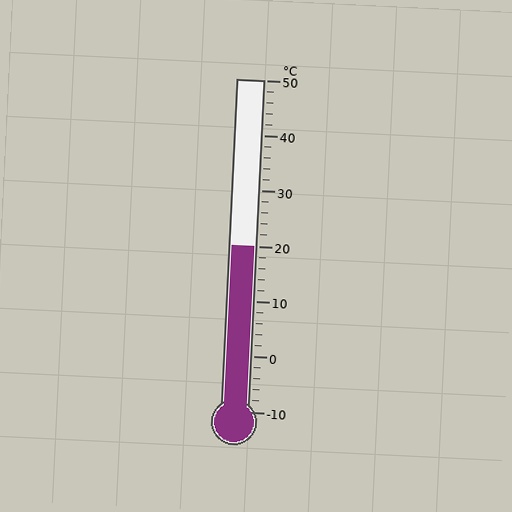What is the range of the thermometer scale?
The thermometer scale ranges from -10°C to 50°C.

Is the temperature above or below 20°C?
The temperature is at 20°C.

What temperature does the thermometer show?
The thermometer shows approximately 20°C.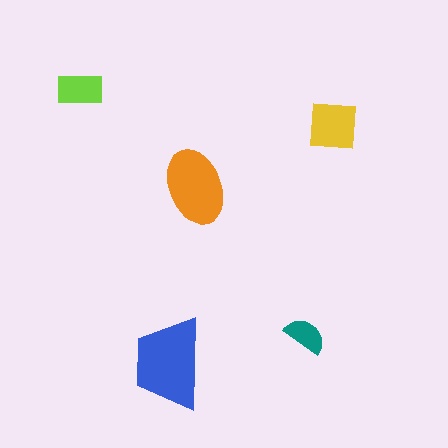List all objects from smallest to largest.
The teal semicircle, the lime rectangle, the yellow square, the orange ellipse, the blue trapezoid.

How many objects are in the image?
There are 5 objects in the image.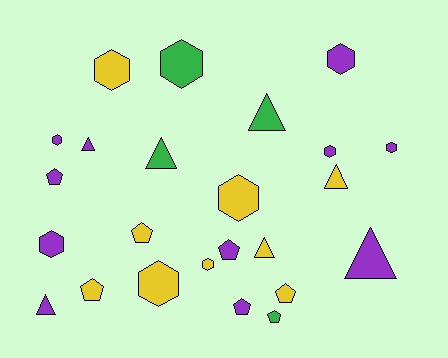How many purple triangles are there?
There are 3 purple triangles.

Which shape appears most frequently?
Hexagon, with 10 objects.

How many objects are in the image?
There are 24 objects.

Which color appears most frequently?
Purple, with 11 objects.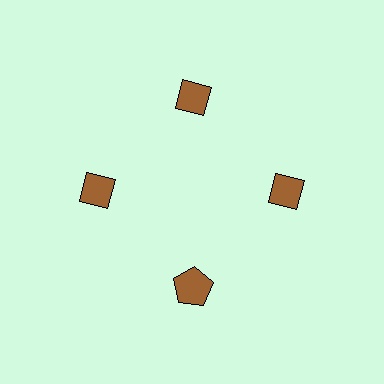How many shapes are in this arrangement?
There are 4 shapes arranged in a ring pattern.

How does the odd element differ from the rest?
It has a different shape: pentagon instead of diamond.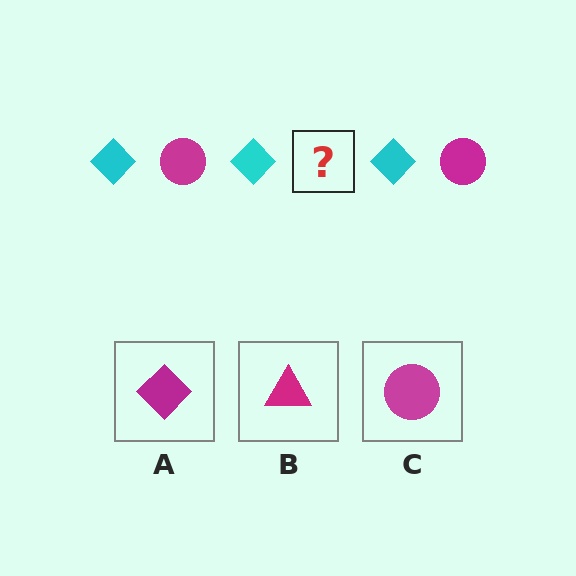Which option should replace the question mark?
Option C.